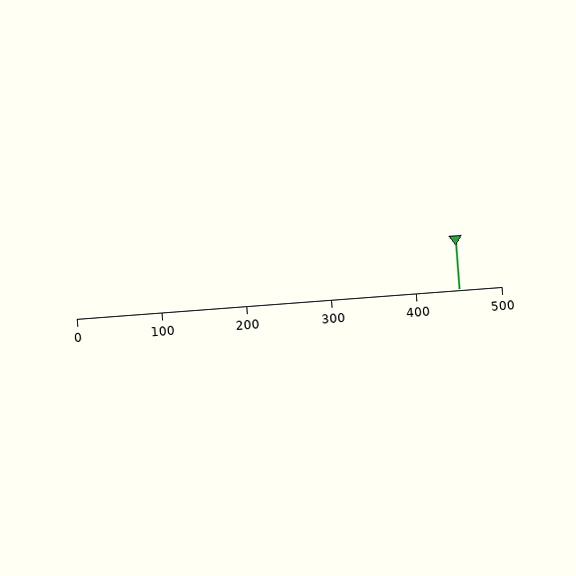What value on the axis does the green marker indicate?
The marker indicates approximately 450.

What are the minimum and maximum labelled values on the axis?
The axis runs from 0 to 500.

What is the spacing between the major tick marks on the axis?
The major ticks are spaced 100 apart.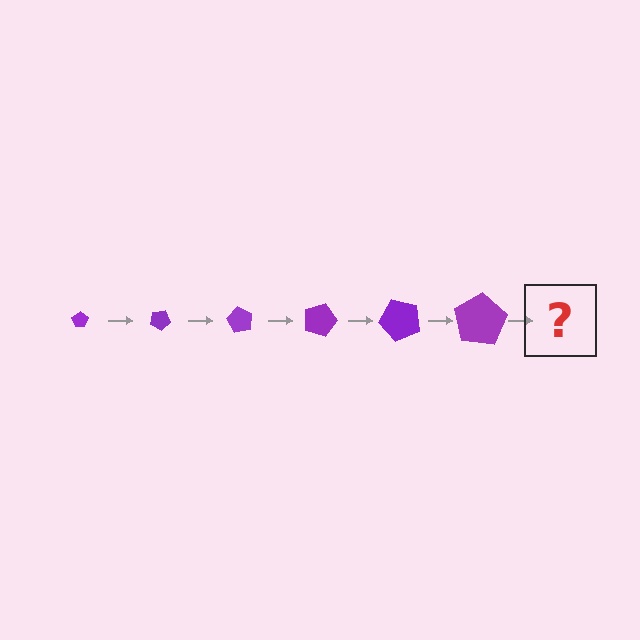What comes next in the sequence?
The next element should be a pentagon, larger than the previous one and rotated 180 degrees from the start.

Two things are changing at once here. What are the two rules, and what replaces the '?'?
The two rules are that the pentagon grows larger each step and it rotates 30 degrees each step. The '?' should be a pentagon, larger than the previous one and rotated 180 degrees from the start.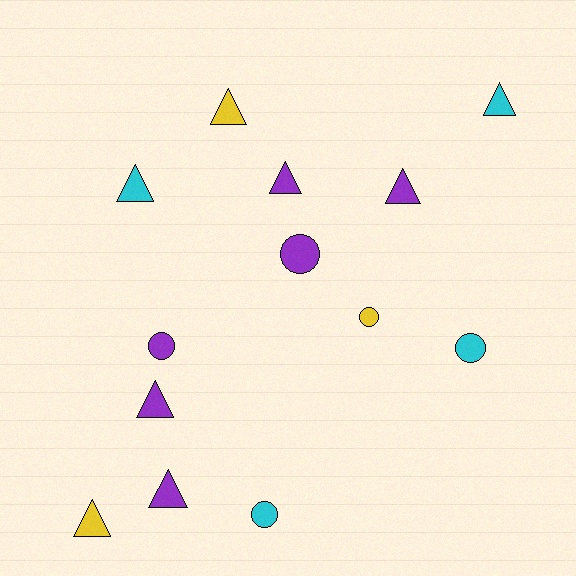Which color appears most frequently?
Purple, with 6 objects.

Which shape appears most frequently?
Triangle, with 8 objects.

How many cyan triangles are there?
There are 2 cyan triangles.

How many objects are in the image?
There are 13 objects.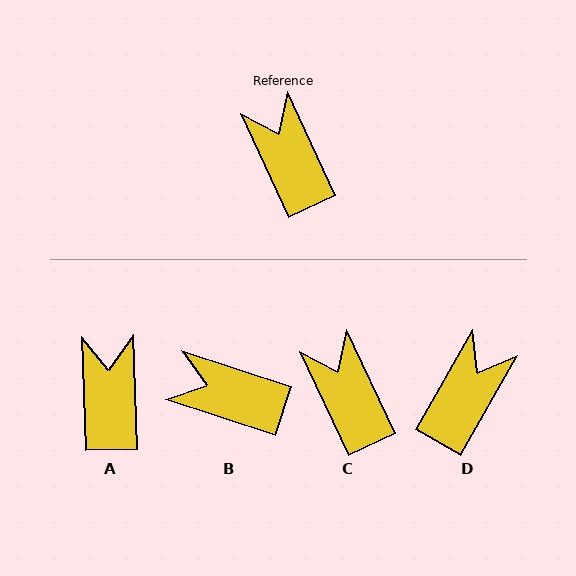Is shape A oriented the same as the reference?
No, it is off by about 23 degrees.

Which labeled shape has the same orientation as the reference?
C.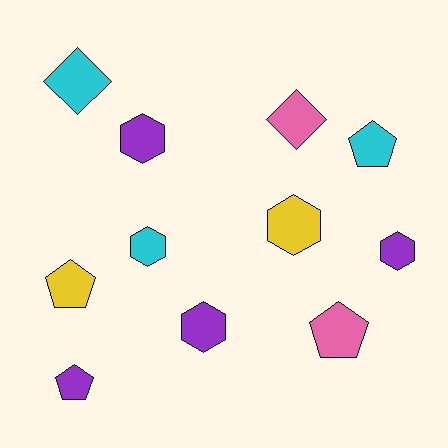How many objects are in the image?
There are 11 objects.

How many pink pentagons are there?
There is 1 pink pentagon.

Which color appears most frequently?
Purple, with 4 objects.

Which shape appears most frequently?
Hexagon, with 5 objects.